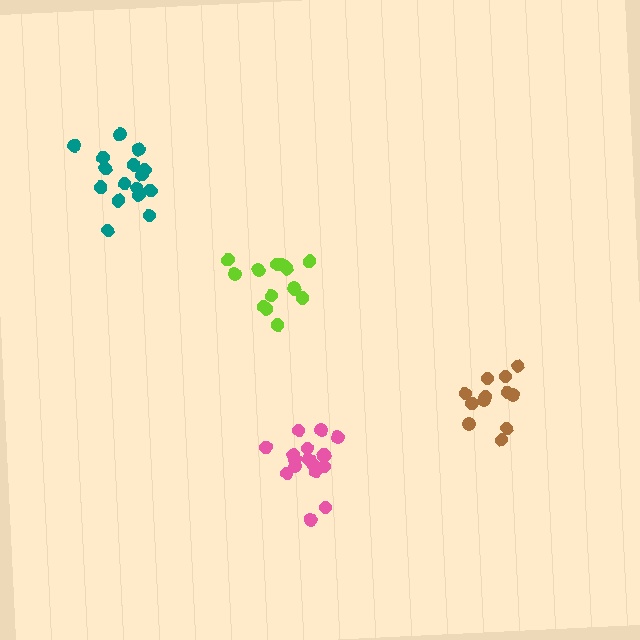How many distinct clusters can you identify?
There are 4 distinct clusters.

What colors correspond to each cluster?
The clusters are colored: pink, lime, brown, teal.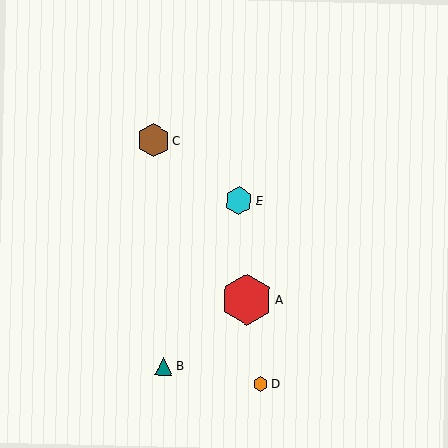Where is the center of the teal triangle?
The center of the teal triangle is at (164, 366).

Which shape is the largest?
The red hexagon (labeled A) is the largest.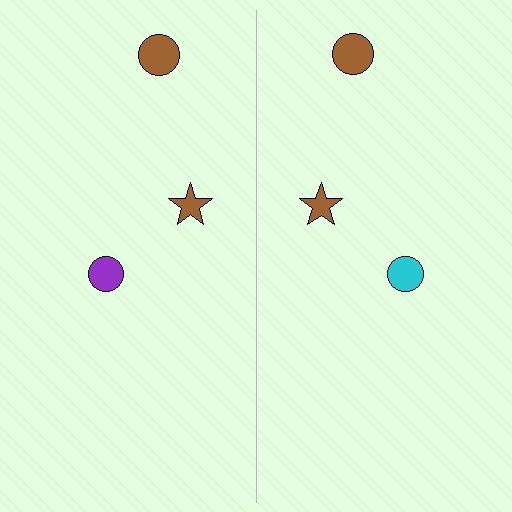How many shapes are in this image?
There are 6 shapes in this image.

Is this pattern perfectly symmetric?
No, the pattern is not perfectly symmetric. The cyan circle on the right side breaks the symmetry — its mirror counterpart is purple.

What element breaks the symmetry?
The cyan circle on the right side breaks the symmetry — its mirror counterpart is purple.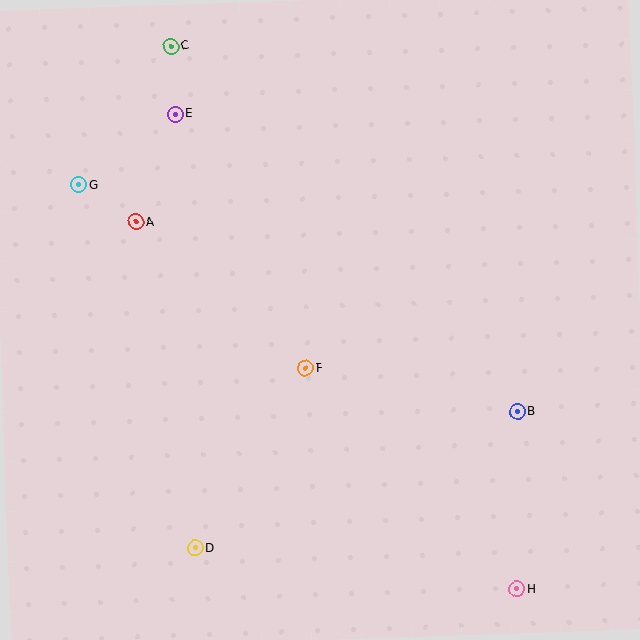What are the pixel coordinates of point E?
Point E is at (175, 114).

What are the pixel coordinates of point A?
Point A is at (136, 222).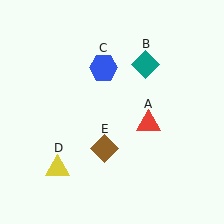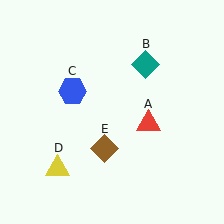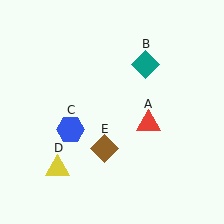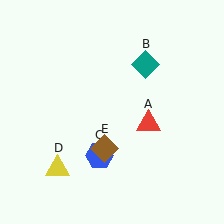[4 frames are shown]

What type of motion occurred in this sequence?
The blue hexagon (object C) rotated counterclockwise around the center of the scene.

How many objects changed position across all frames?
1 object changed position: blue hexagon (object C).